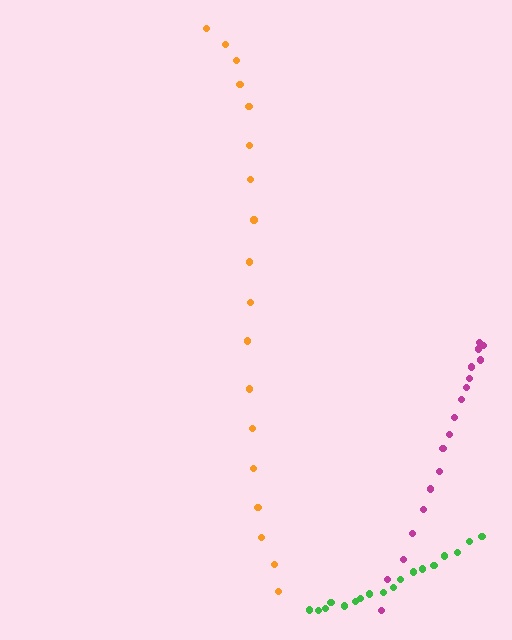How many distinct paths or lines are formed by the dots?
There are 3 distinct paths.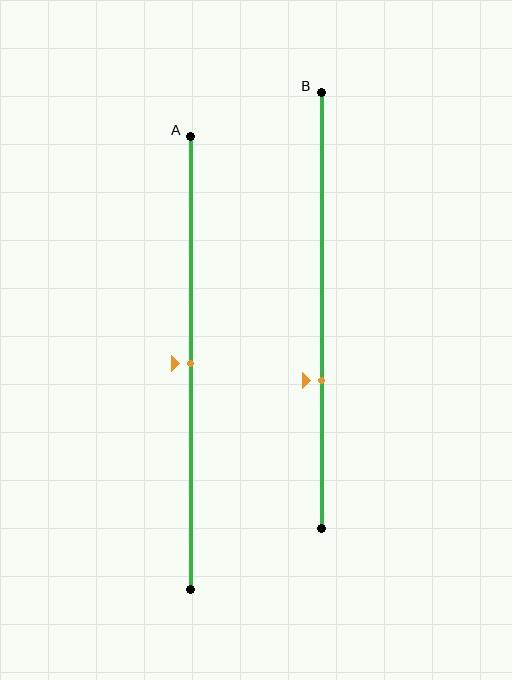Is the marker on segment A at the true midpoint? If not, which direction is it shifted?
Yes, the marker on segment A is at the true midpoint.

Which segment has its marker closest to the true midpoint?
Segment A has its marker closest to the true midpoint.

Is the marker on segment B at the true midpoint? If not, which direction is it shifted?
No, the marker on segment B is shifted downward by about 16% of the segment length.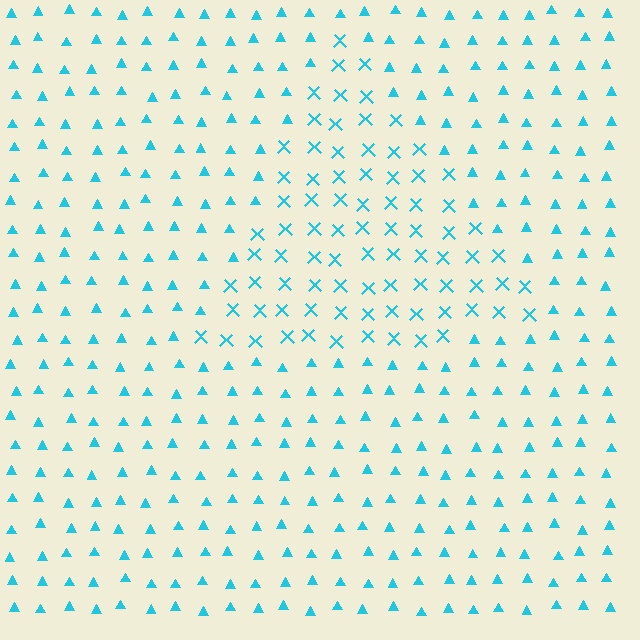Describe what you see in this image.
The image is filled with small cyan elements arranged in a uniform grid. A triangle-shaped region contains X marks, while the surrounding area contains triangles. The boundary is defined purely by the change in element shape.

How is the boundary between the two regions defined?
The boundary is defined by a change in element shape: X marks inside vs. triangles outside. All elements share the same color and spacing.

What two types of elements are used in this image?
The image uses X marks inside the triangle region and triangles outside it.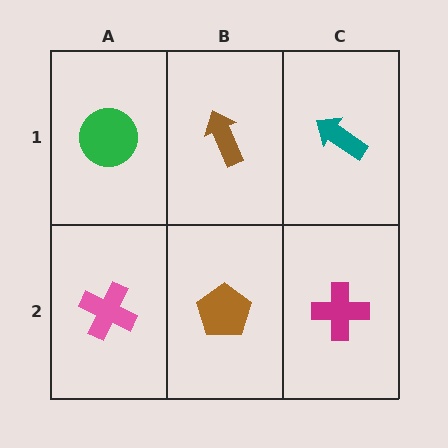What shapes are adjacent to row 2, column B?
A brown arrow (row 1, column B), a pink cross (row 2, column A), a magenta cross (row 2, column C).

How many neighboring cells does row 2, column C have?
2.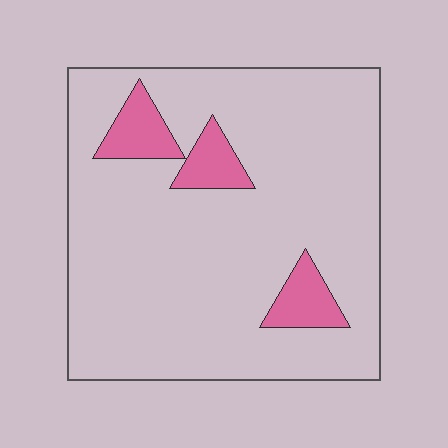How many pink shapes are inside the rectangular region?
3.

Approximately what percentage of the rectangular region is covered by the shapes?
Approximately 10%.